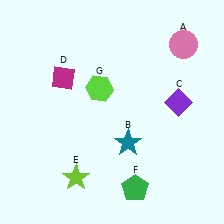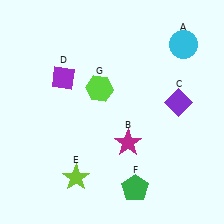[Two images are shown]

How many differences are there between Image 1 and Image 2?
There are 3 differences between the two images.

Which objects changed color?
A changed from pink to cyan. B changed from teal to magenta. D changed from magenta to purple.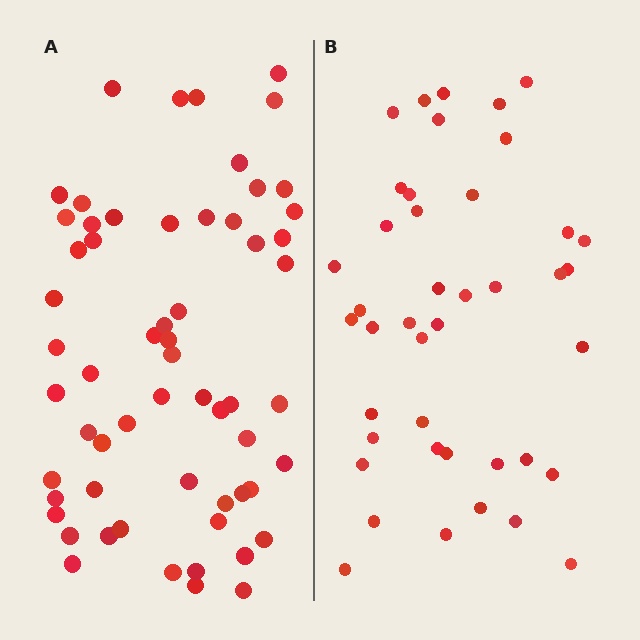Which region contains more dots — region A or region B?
Region A (the left region) has more dots.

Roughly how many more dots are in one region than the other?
Region A has approximately 20 more dots than region B.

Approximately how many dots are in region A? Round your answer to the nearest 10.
About 60 dots.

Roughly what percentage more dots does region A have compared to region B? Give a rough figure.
About 45% more.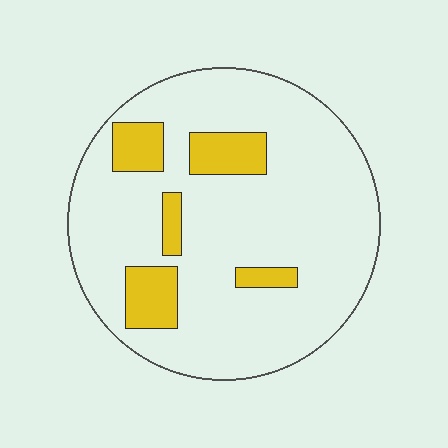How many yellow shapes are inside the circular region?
5.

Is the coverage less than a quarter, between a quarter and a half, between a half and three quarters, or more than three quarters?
Less than a quarter.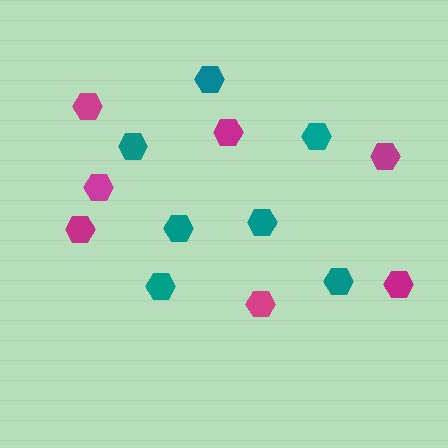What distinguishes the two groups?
There are 2 groups: one group of magenta hexagons (7) and one group of teal hexagons (7).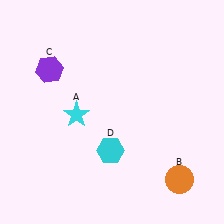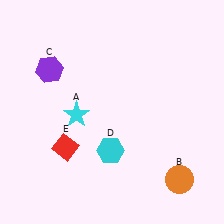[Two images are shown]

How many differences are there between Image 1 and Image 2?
There is 1 difference between the two images.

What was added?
A red diamond (E) was added in Image 2.